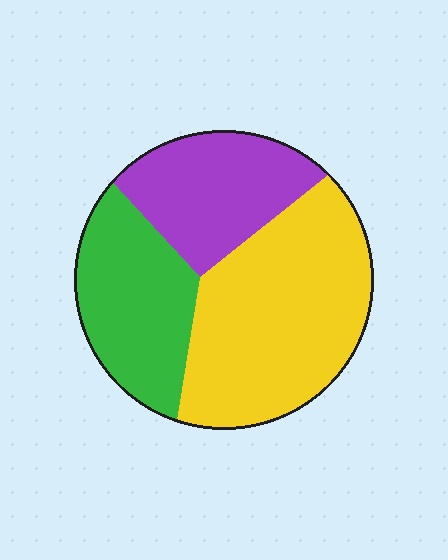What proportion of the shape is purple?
Purple covers around 25% of the shape.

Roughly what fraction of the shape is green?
Green takes up about one quarter (1/4) of the shape.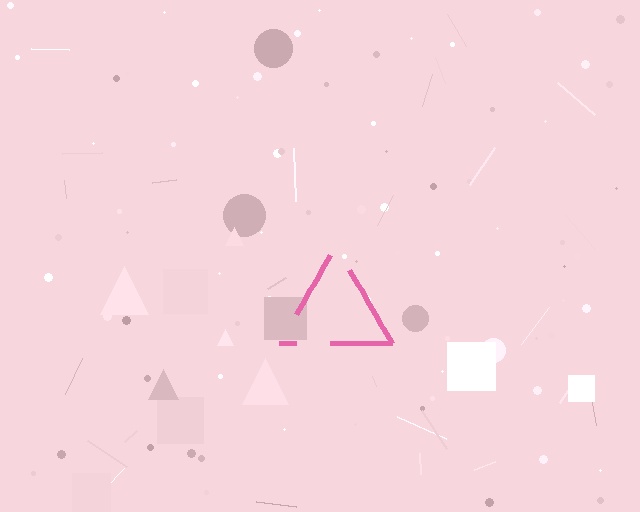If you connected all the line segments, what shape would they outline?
They would outline a triangle.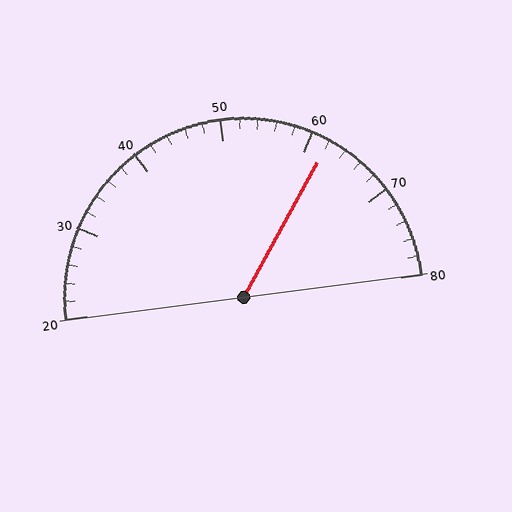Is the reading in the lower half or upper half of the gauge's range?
The reading is in the upper half of the range (20 to 80).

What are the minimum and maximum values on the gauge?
The gauge ranges from 20 to 80.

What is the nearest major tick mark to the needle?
The nearest major tick mark is 60.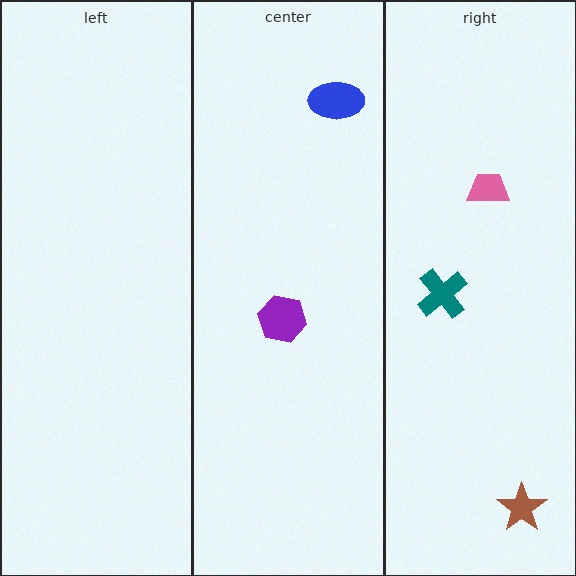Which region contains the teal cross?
The right region.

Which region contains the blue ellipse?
The center region.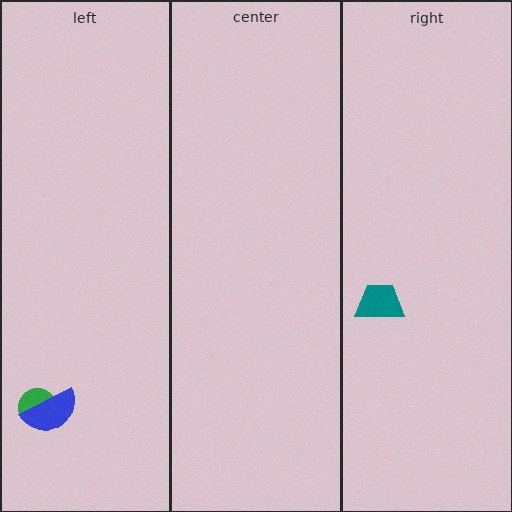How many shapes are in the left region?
2.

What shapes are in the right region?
The teal trapezoid.